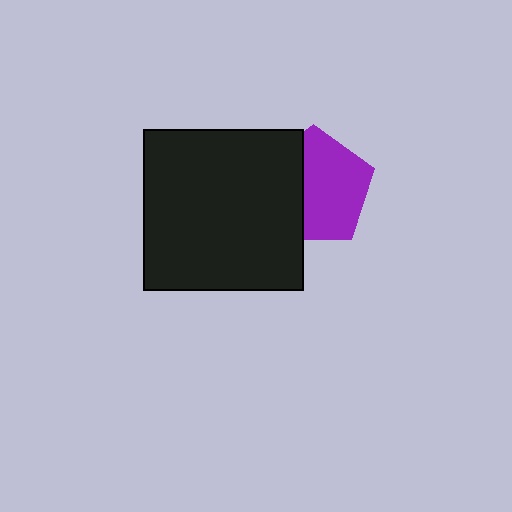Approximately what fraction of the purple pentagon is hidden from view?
Roughly 38% of the purple pentagon is hidden behind the black square.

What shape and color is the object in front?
The object in front is a black square.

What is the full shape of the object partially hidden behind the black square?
The partially hidden object is a purple pentagon.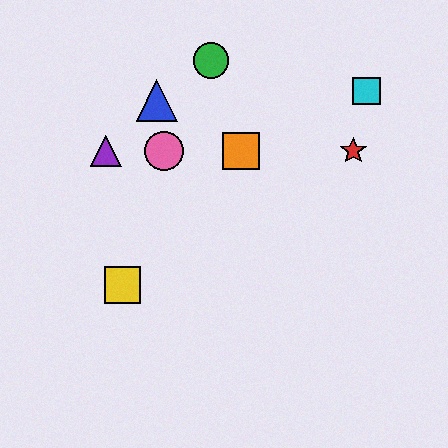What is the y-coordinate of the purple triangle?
The purple triangle is at y≈151.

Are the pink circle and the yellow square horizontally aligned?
No, the pink circle is at y≈151 and the yellow square is at y≈285.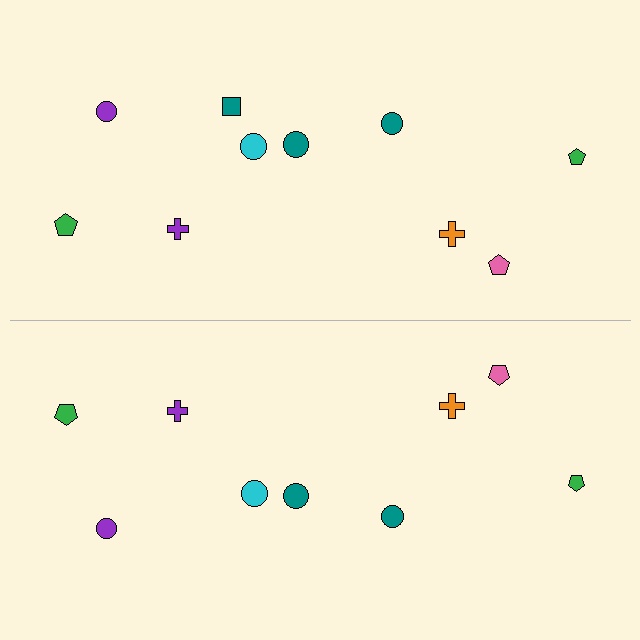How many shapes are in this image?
There are 19 shapes in this image.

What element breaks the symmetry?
A teal square is missing from the bottom side.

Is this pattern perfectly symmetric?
No, the pattern is not perfectly symmetric. A teal square is missing from the bottom side.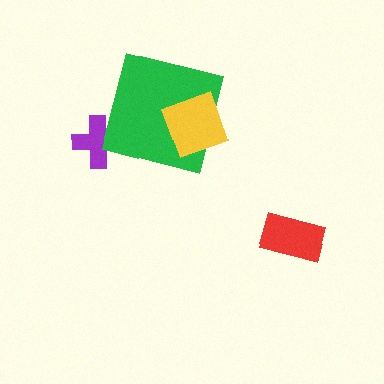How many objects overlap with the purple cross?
0 objects overlap with the purple cross.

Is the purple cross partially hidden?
No, no other shape covers it.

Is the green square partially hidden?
Yes, it is partially covered by another shape.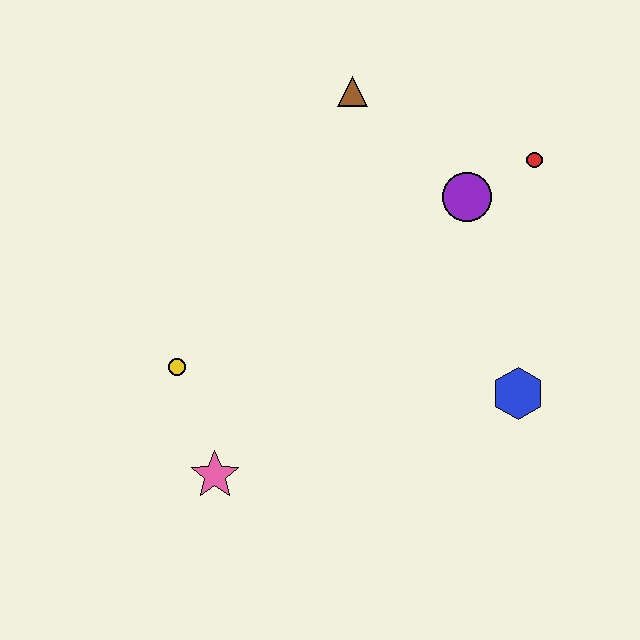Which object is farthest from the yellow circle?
The red circle is farthest from the yellow circle.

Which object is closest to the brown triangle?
The purple circle is closest to the brown triangle.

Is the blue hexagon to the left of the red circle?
Yes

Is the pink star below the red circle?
Yes